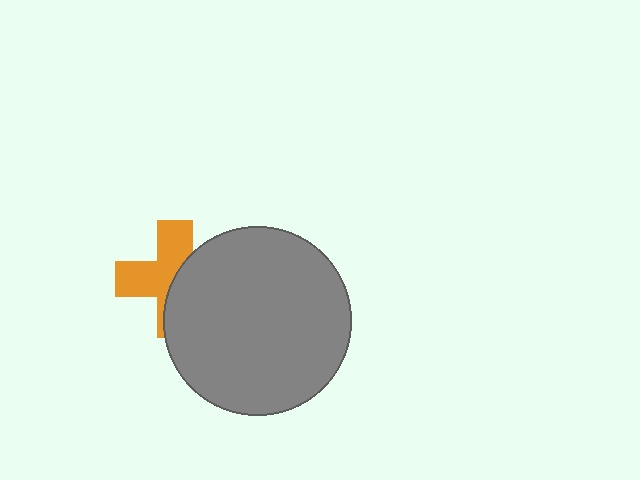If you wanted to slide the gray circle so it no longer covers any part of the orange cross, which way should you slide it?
Slide it right — that is the most direct way to separate the two shapes.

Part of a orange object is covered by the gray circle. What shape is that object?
It is a cross.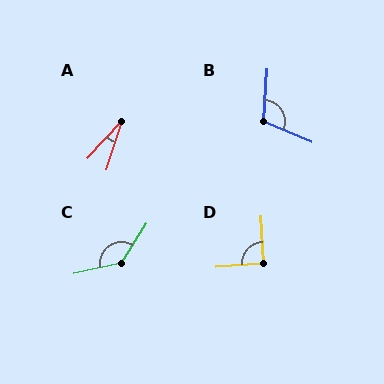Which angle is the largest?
C, at approximately 135 degrees.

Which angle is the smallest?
A, at approximately 25 degrees.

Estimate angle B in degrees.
Approximately 109 degrees.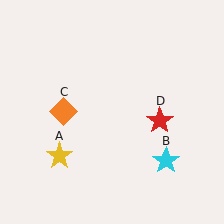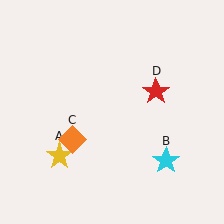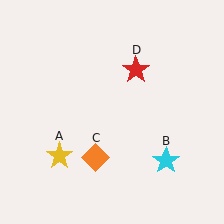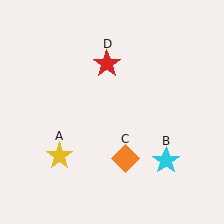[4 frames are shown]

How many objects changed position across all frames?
2 objects changed position: orange diamond (object C), red star (object D).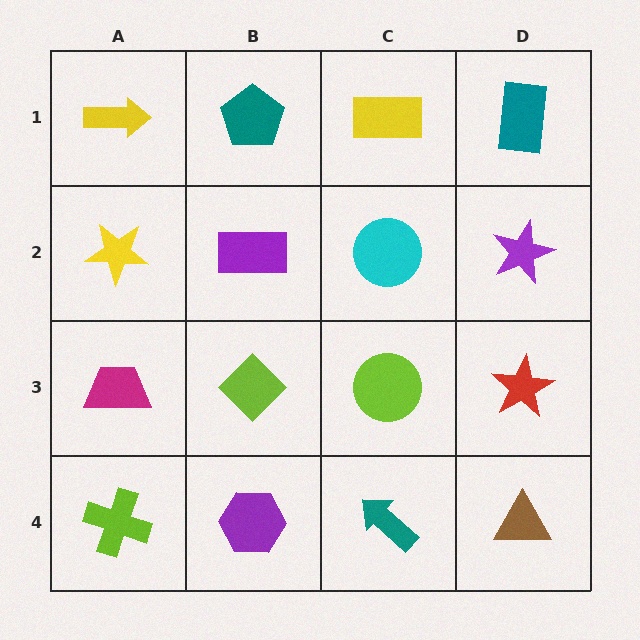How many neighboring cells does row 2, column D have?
3.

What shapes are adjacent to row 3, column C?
A cyan circle (row 2, column C), a teal arrow (row 4, column C), a lime diamond (row 3, column B), a red star (row 3, column D).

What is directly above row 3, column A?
A yellow star.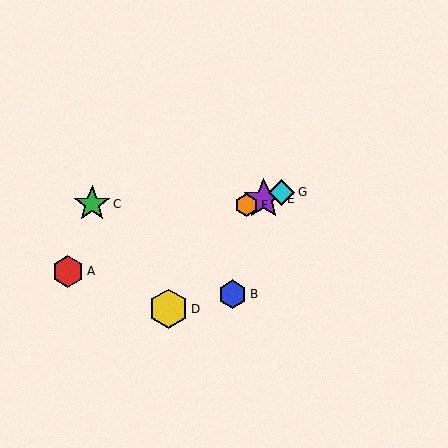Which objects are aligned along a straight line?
Objects A, E, F, G are aligned along a straight line.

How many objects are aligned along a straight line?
4 objects (A, E, F, G) are aligned along a straight line.